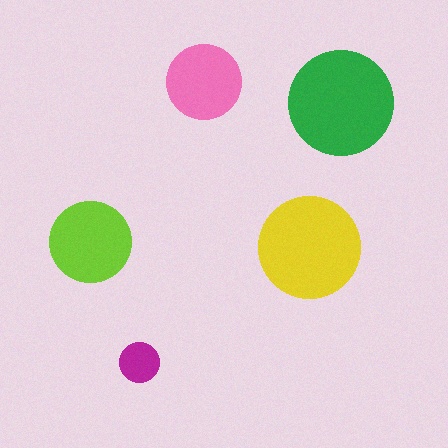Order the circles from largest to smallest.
the green one, the yellow one, the lime one, the pink one, the magenta one.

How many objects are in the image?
There are 5 objects in the image.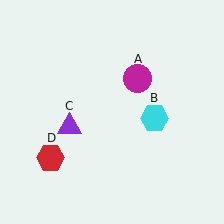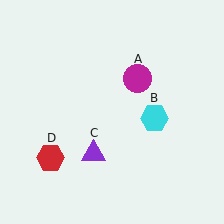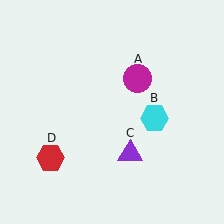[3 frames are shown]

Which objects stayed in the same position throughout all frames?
Magenta circle (object A) and cyan hexagon (object B) and red hexagon (object D) remained stationary.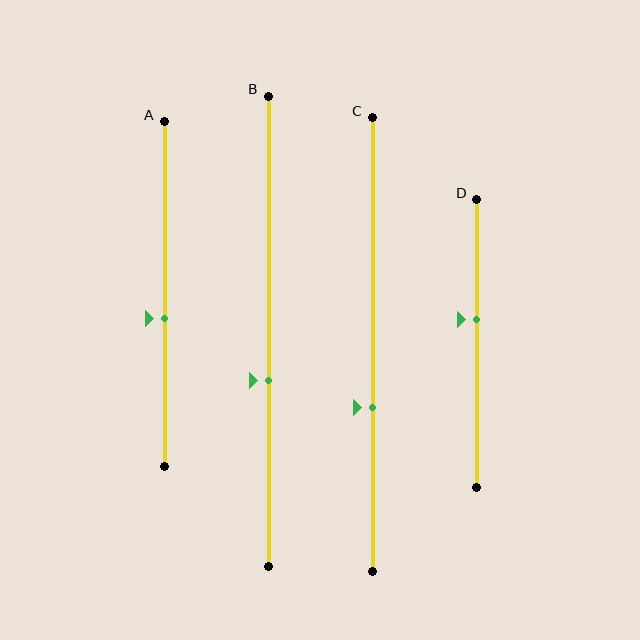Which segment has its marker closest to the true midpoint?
Segment A has its marker closest to the true midpoint.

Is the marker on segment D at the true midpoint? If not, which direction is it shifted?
No, the marker on segment D is shifted upward by about 8% of the segment length.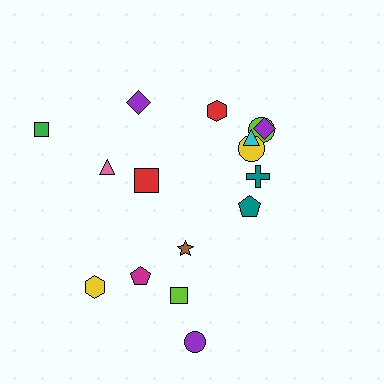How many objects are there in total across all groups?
There are 16 objects.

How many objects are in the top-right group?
There are 7 objects.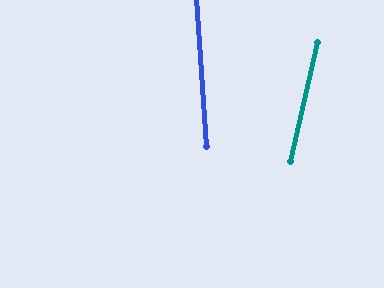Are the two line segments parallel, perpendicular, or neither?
Neither parallel nor perpendicular — they differ by about 17°.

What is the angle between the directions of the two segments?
Approximately 17 degrees.